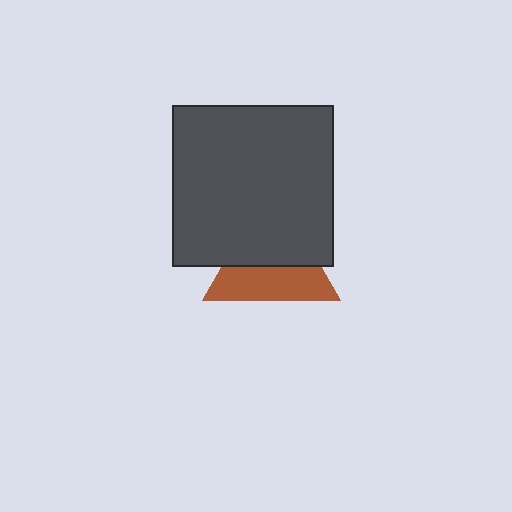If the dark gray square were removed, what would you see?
You would see the complete brown triangle.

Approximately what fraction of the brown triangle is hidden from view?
Roughly 52% of the brown triangle is hidden behind the dark gray square.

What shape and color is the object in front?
The object in front is a dark gray square.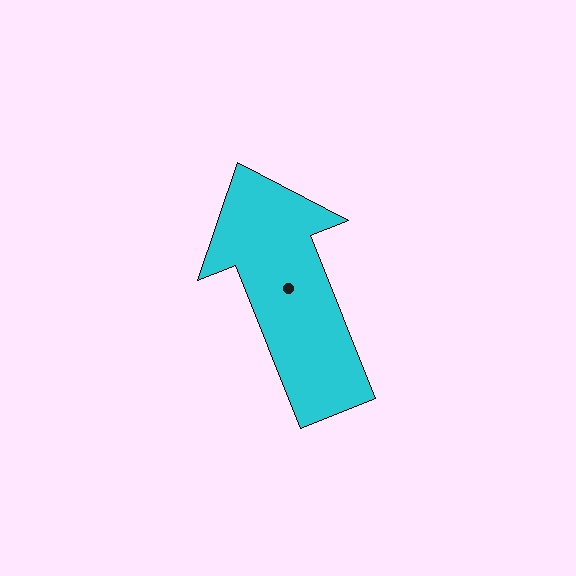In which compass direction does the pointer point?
North.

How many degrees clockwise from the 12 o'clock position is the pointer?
Approximately 338 degrees.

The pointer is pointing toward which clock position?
Roughly 11 o'clock.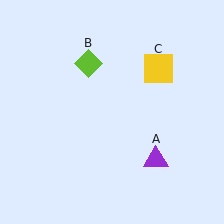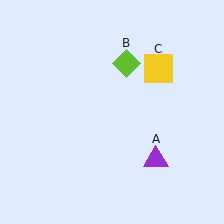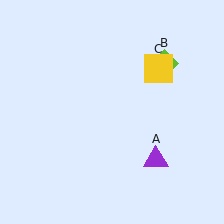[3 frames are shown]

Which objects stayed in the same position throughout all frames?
Purple triangle (object A) and yellow square (object C) remained stationary.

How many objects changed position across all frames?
1 object changed position: lime diamond (object B).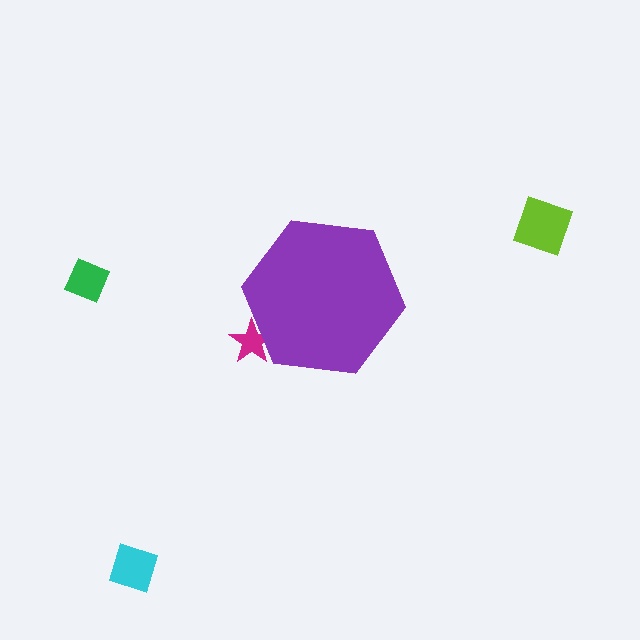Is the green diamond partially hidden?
No, the green diamond is fully visible.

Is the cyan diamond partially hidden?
No, the cyan diamond is fully visible.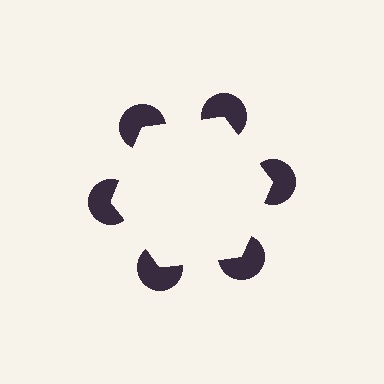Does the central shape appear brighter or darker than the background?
It typically appears slightly brighter than the background, even though no actual brightness change is drawn.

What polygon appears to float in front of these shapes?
An illusory hexagon — its edges are inferred from the aligned wedge cuts in the pac-man discs, not physically drawn.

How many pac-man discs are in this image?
There are 6 — one at each vertex of the illusory hexagon.